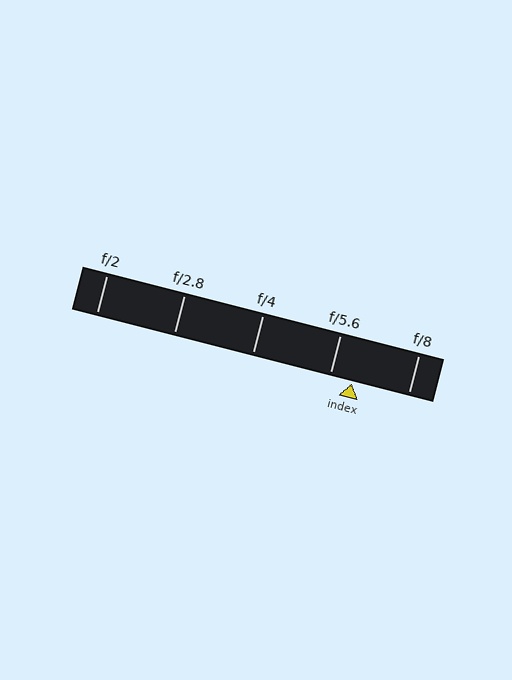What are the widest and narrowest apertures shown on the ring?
The widest aperture shown is f/2 and the narrowest is f/8.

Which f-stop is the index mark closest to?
The index mark is closest to f/5.6.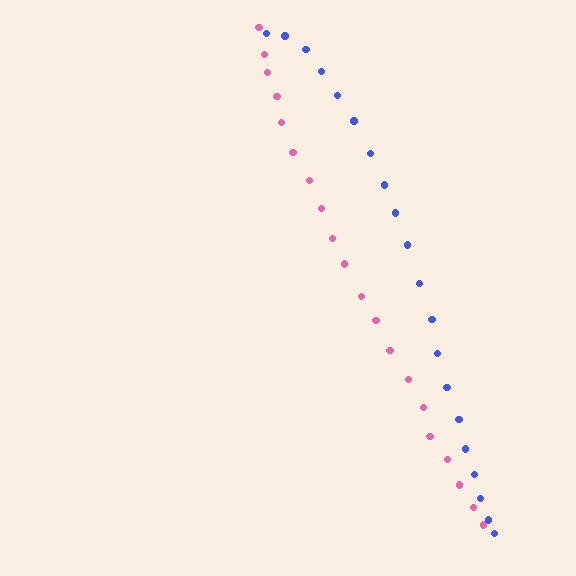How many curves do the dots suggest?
There are 2 distinct paths.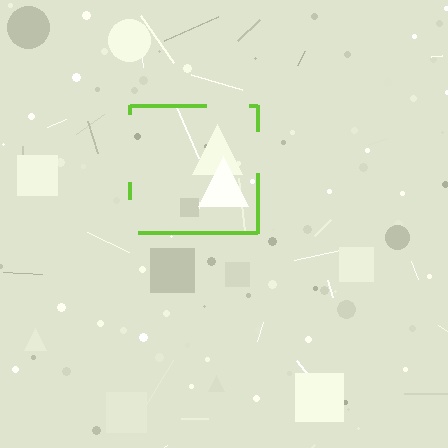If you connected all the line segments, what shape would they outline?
They would outline a square.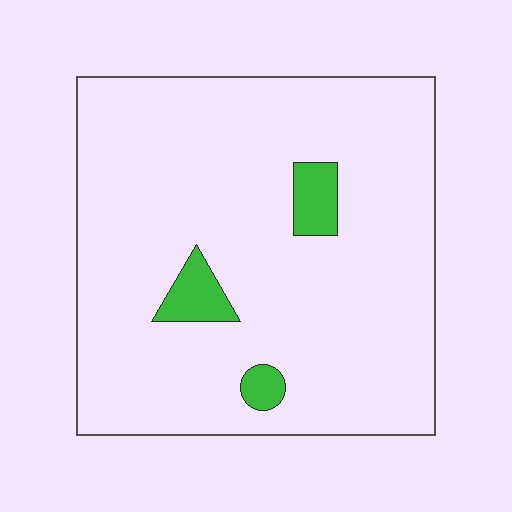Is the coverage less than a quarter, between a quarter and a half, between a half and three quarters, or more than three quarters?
Less than a quarter.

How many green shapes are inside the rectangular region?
3.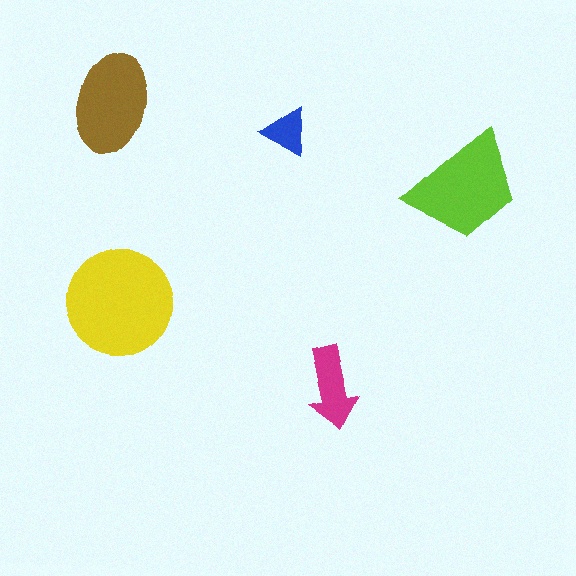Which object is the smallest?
The blue triangle.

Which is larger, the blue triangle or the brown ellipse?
The brown ellipse.